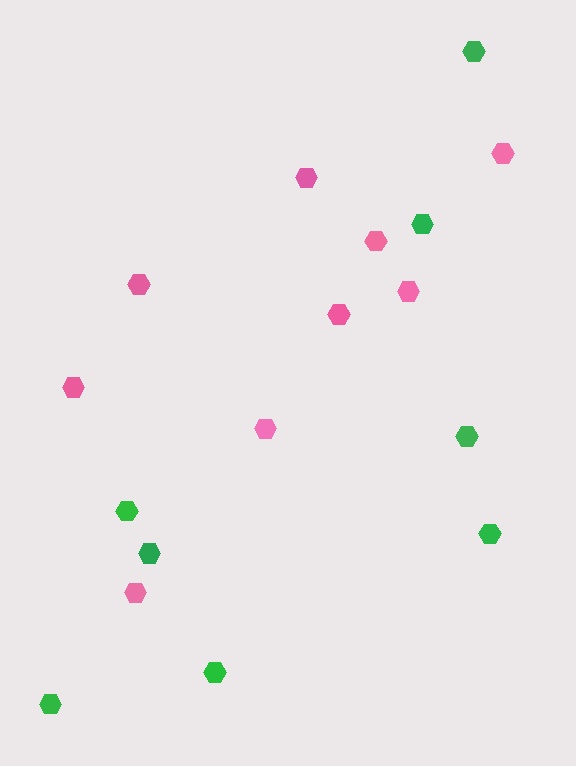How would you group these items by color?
There are 2 groups: one group of green hexagons (8) and one group of pink hexagons (9).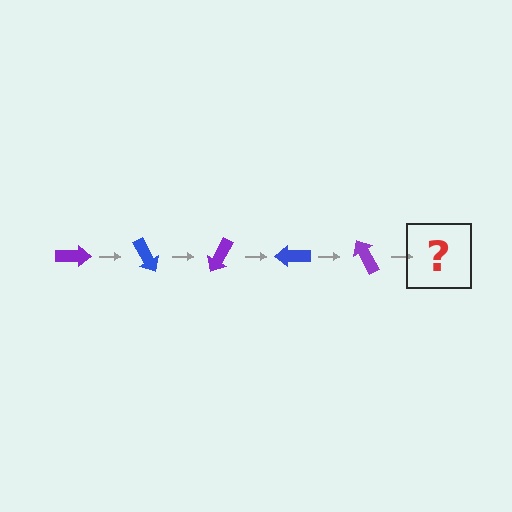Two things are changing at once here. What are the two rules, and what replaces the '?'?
The two rules are that it rotates 60 degrees each step and the color cycles through purple and blue. The '?' should be a blue arrow, rotated 300 degrees from the start.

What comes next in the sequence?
The next element should be a blue arrow, rotated 300 degrees from the start.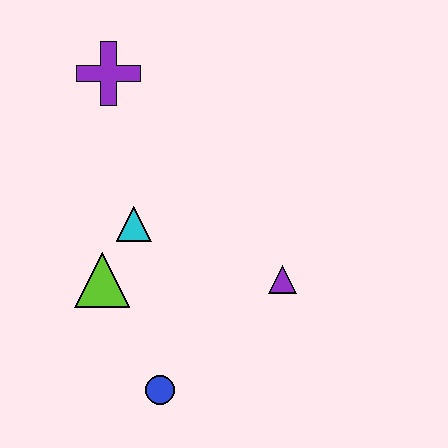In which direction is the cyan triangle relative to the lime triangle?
The cyan triangle is above the lime triangle.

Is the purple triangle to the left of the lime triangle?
No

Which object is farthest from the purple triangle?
The purple cross is farthest from the purple triangle.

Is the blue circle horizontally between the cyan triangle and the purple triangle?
Yes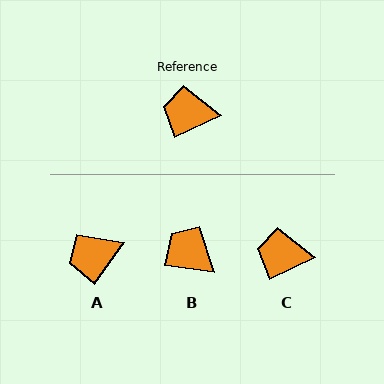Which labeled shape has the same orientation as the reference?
C.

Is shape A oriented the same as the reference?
No, it is off by about 29 degrees.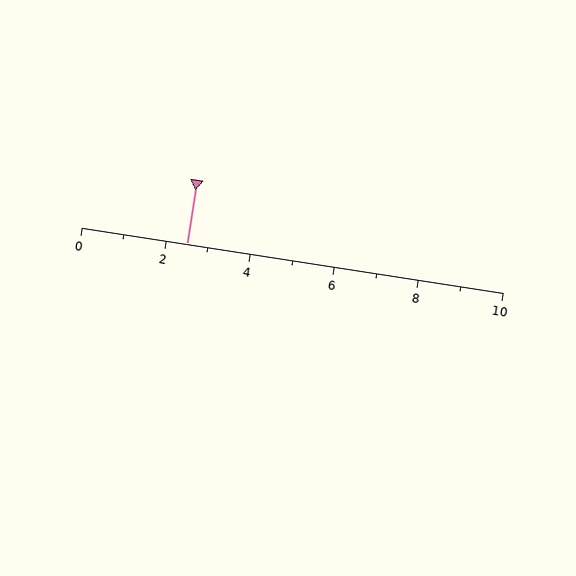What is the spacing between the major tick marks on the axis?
The major ticks are spaced 2 apart.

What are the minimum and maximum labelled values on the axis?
The axis runs from 0 to 10.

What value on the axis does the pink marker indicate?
The marker indicates approximately 2.5.